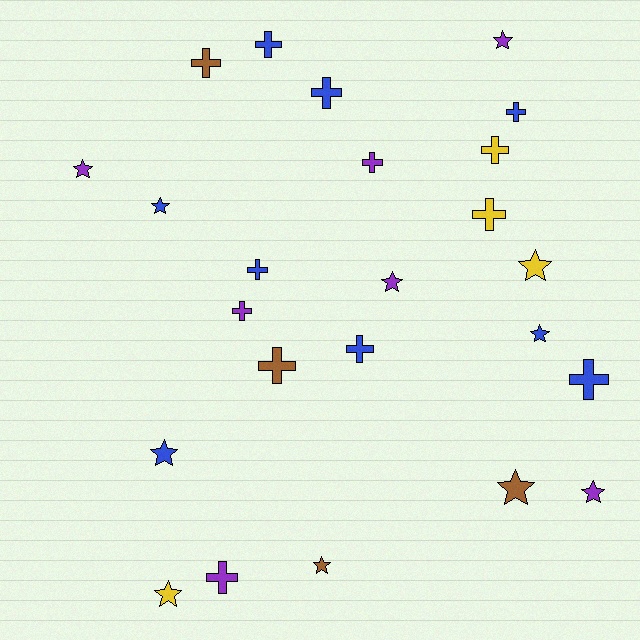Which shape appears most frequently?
Cross, with 13 objects.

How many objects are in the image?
There are 24 objects.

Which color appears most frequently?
Blue, with 9 objects.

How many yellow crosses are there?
There are 2 yellow crosses.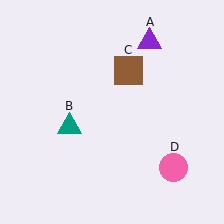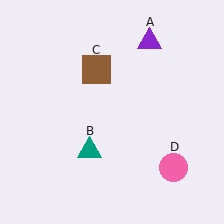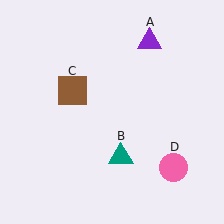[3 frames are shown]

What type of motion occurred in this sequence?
The teal triangle (object B), brown square (object C) rotated counterclockwise around the center of the scene.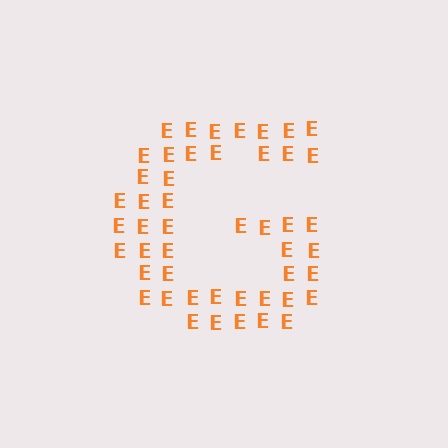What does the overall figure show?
The overall figure shows the letter G.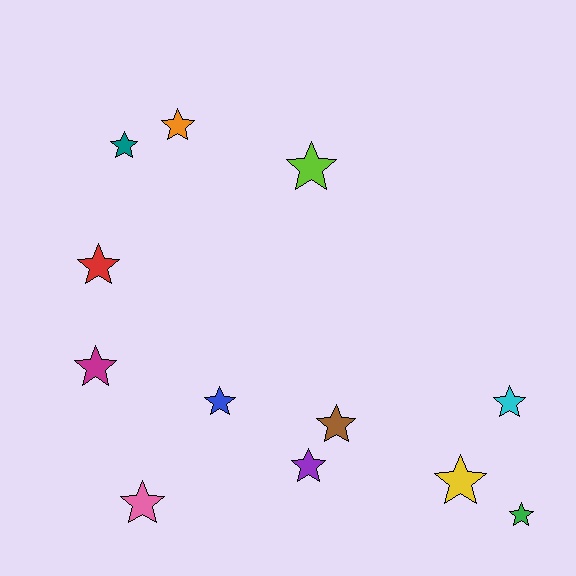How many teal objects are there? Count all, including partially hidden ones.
There is 1 teal object.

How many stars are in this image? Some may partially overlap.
There are 12 stars.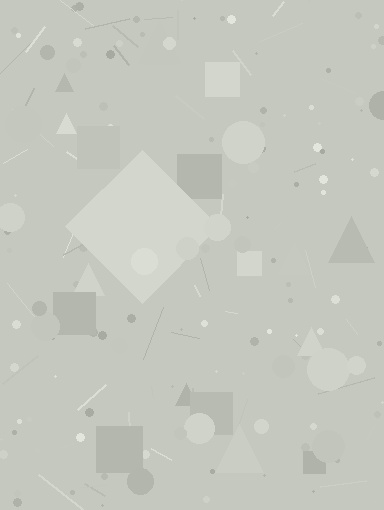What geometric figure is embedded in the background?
A diamond is embedded in the background.